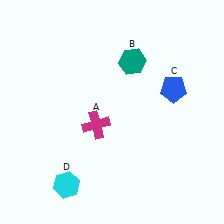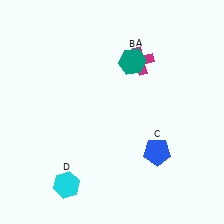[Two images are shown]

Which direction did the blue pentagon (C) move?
The blue pentagon (C) moved down.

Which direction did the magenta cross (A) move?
The magenta cross (A) moved up.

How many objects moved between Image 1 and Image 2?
2 objects moved between the two images.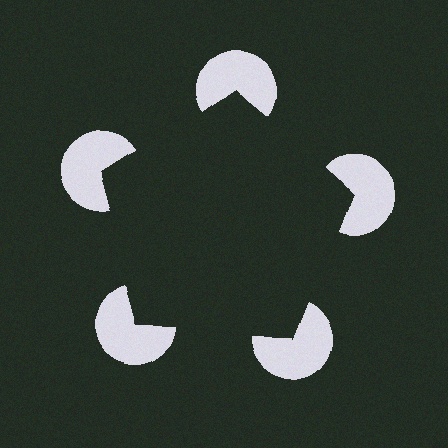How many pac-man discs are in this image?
There are 5 — one at each vertex of the illusory pentagon.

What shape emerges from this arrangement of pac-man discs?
An illusory pentagon — its edges are inferred from the aligned wedge cuts in the pac-man discs, not physically drawn.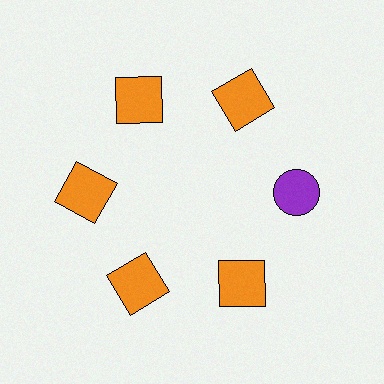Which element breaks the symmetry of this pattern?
The purple circle at roughly the 3 o'clock position breaks the symmetry. All other shapes are orange squares.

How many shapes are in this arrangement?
There are 6 shapes arranged in a ring pattern.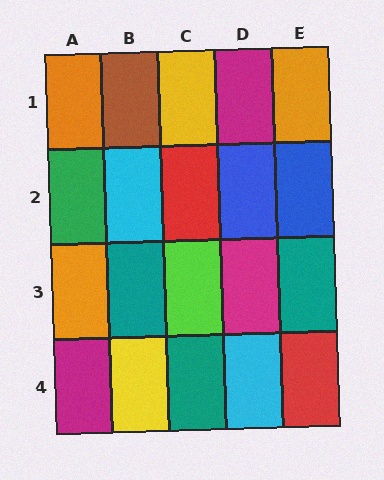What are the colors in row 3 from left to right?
Orange, teal, lime, magenta, teal.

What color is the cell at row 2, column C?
Red.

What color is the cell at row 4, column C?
Teal.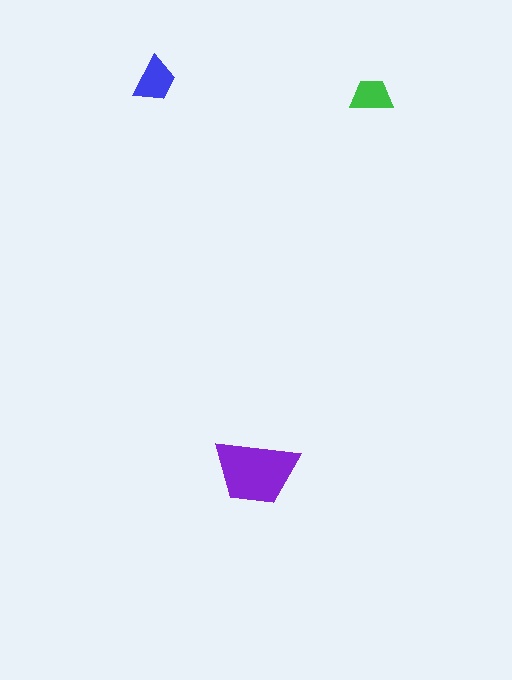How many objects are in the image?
There are 3 objects in the image.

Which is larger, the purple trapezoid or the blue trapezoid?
The purple one.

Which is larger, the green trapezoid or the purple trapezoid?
The purple one.